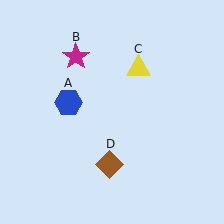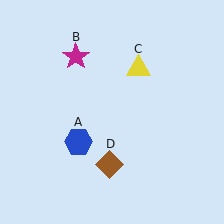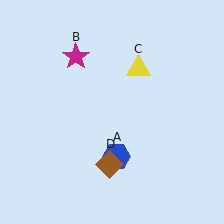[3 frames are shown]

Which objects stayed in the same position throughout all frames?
Magenta star (object B) and yellow triangle (object C) and brown diamond (object D) remained stationary.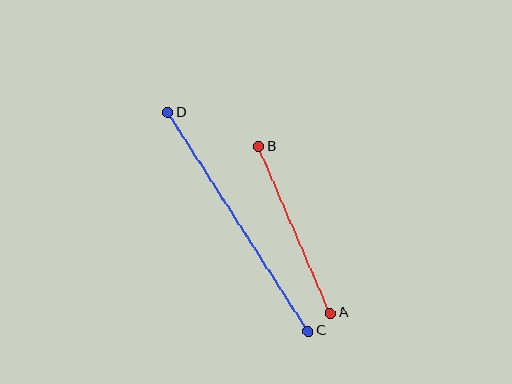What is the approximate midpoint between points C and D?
The midpoint is at approximately (238, 222) pixels.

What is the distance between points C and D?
The distance is approximately 260 pixels.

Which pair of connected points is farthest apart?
Points C and D are farthest apart.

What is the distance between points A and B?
The distance is approximately 181 pixels.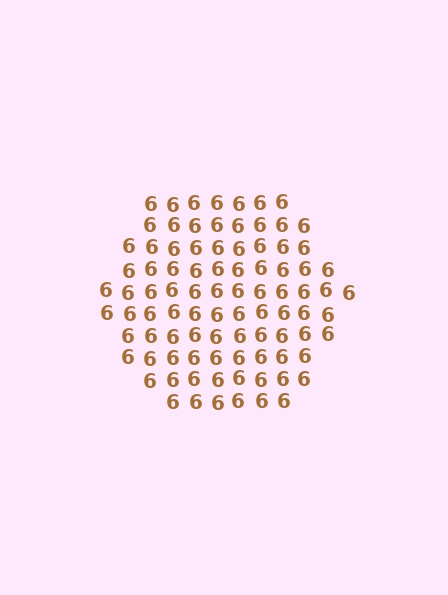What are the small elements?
The small elements are digit 6's.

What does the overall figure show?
The overall figure shows a hexagon.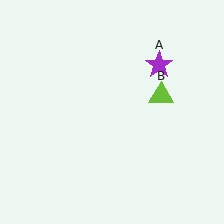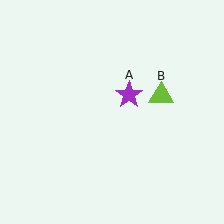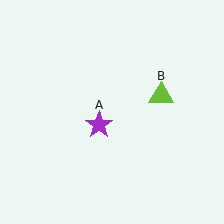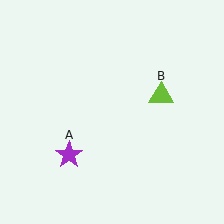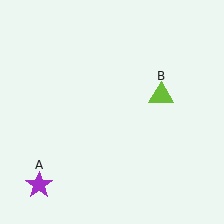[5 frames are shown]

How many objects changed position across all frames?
1 object changed position: purple star (object A).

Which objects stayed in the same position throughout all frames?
Lime triangle (object B) remained stationary.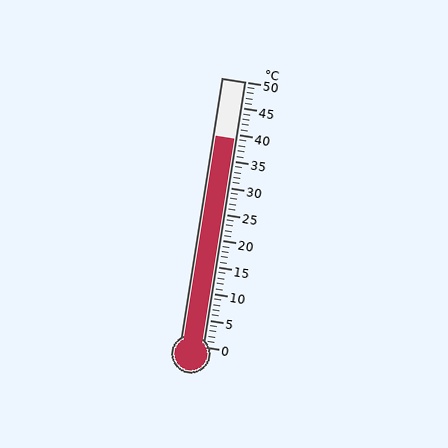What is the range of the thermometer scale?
The thermometer scale ranges from 0°C to 50°C.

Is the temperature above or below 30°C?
The temperature is above 30°C.